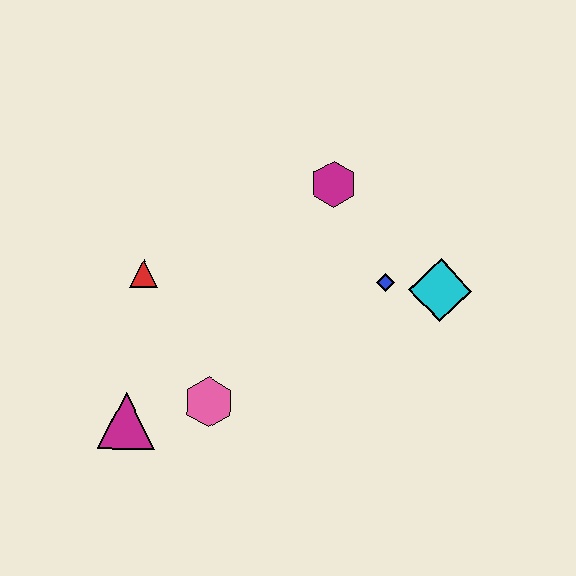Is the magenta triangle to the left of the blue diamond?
Yes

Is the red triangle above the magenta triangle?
Yes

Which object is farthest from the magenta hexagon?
The magenta triangle is farthest from the magenta hexagon.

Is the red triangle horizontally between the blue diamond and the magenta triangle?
Yes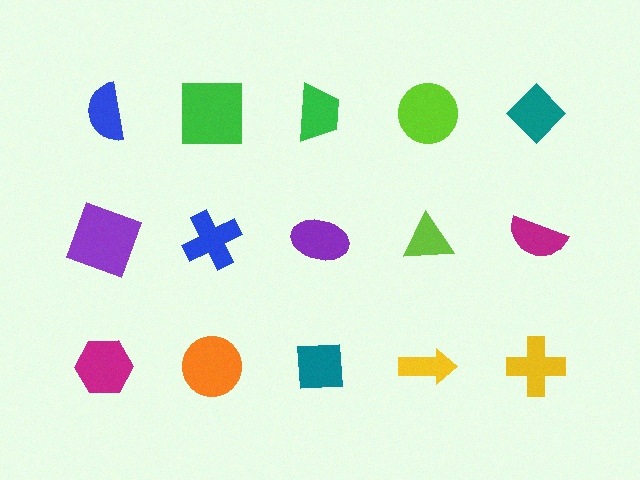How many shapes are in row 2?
5 shapes.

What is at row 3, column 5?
A yellow cross.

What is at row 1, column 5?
A teal diamond.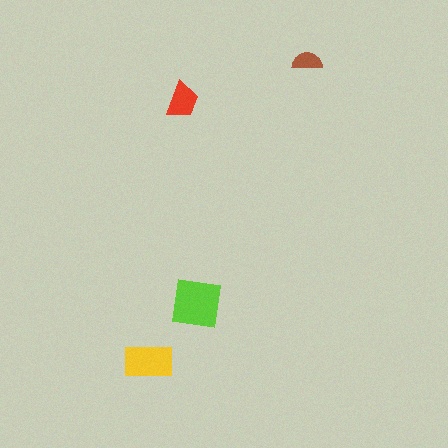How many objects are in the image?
There are 4 objects in the image.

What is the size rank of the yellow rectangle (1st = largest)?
2nd.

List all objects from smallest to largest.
The brown semicircle, the red trapezoid, the yellow rectangle, the lime square.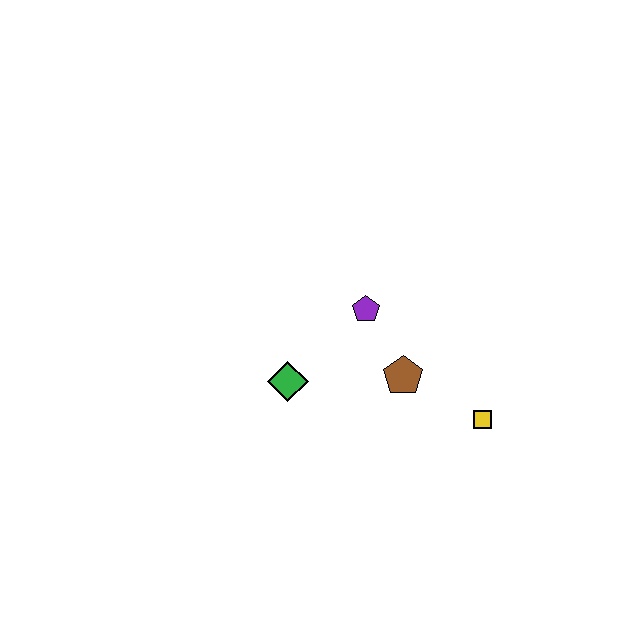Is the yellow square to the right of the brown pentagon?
Yes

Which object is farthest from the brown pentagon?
The green diamond is farthest from the brown pentagon.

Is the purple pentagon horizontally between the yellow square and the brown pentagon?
No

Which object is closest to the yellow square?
The brown pentagon is closest to the yellow square.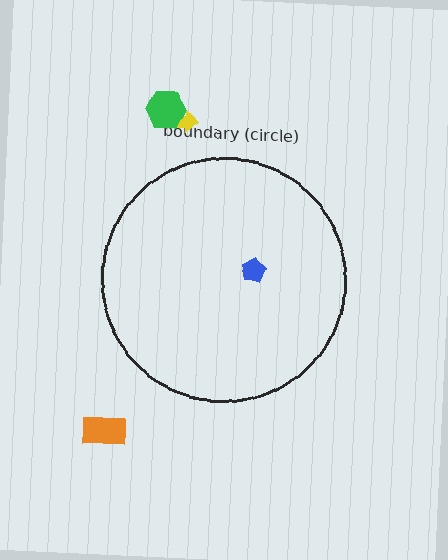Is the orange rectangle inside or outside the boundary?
Outside.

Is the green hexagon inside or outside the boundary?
Outside.